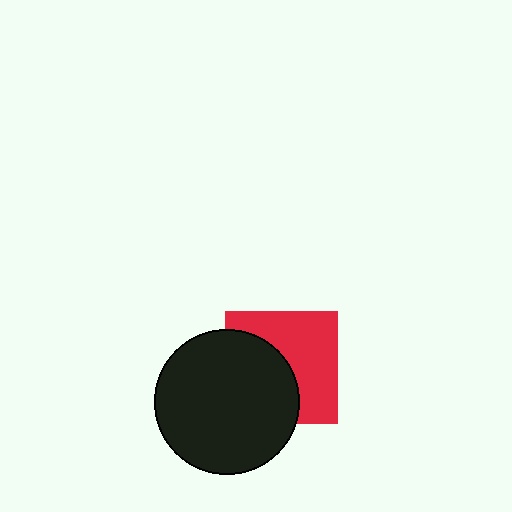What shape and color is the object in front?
The object in front is a black circle.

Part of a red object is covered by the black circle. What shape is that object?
It is a square.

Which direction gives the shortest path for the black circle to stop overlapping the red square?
Moving left gives the shortest separation.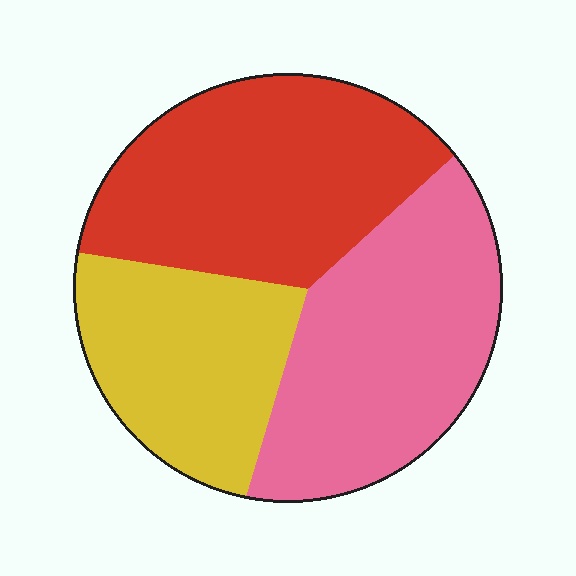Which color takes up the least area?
Yellow, at roughly 25%.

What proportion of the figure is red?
Red covers 37% of the figure.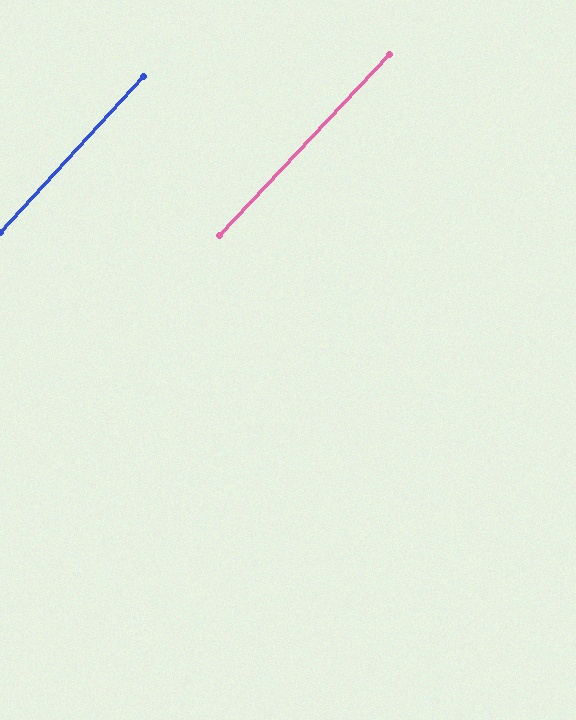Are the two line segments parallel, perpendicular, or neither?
Parallel — their directions differ by only 0.8°.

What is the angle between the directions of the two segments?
Approximately 1 degree.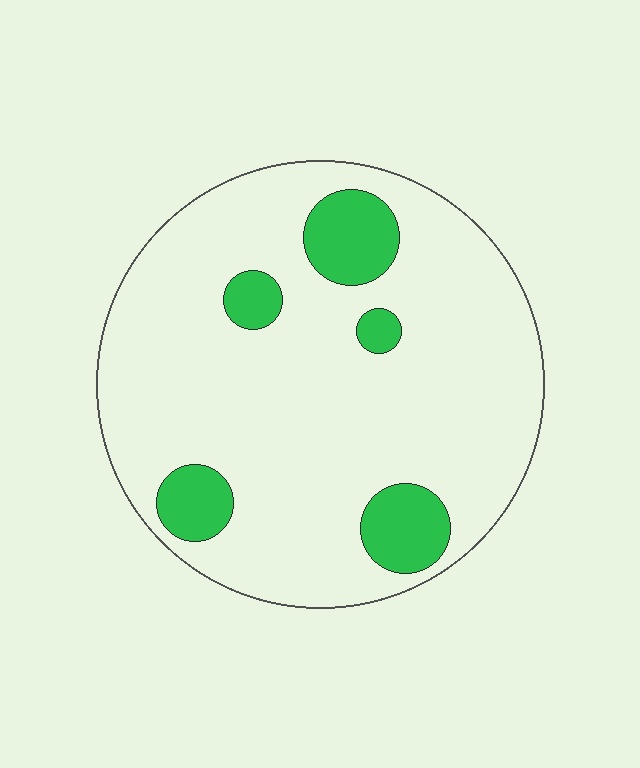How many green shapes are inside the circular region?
5.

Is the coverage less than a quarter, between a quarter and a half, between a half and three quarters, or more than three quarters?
Less than a quarter.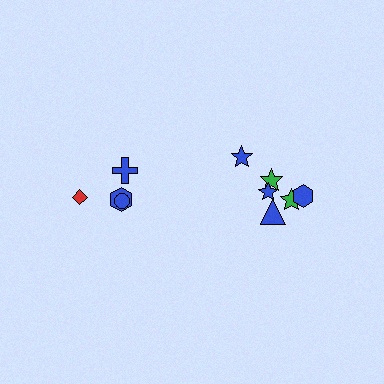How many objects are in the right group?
There are 6 objects.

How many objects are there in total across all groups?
There are 10 objects.